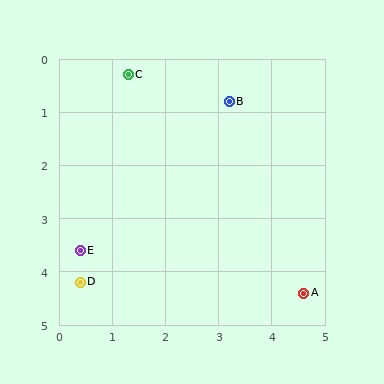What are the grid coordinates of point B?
Point B is at approximately (3.2, 0.8).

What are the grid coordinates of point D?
Point D is at approximately (0.4, 4.2).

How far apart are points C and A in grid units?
Points C and A are about 5.3 grid units apart.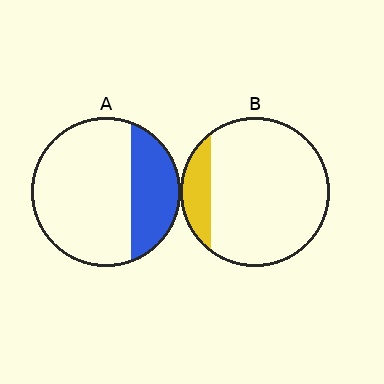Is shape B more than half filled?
No.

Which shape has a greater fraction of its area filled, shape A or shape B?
Shape A.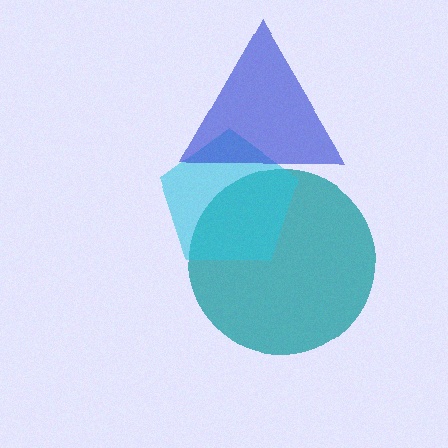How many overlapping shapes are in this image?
There are 3 overlapping shapes in the image.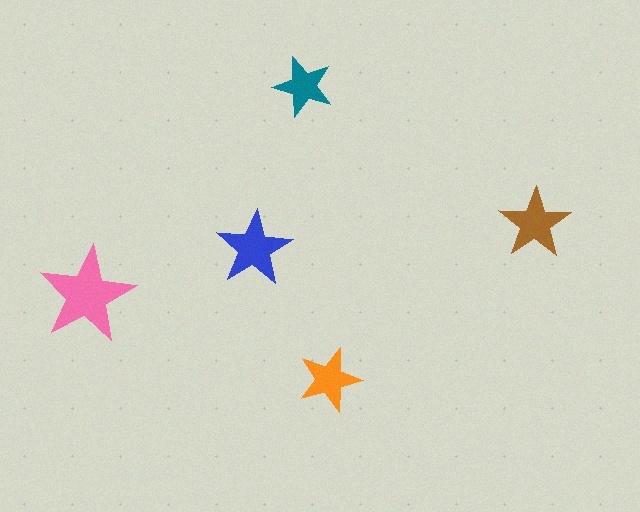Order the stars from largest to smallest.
the pink one, the blue one, the brown one, the orange one, the teal one.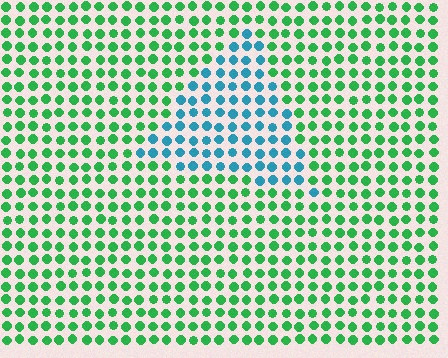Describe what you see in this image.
The image is filled with small green elements in a uniform arrangement. A triangle-shaped region is visible where the elements are tinted to a slightly different hue, forming a subtle color boundary.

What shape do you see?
I see a triangle.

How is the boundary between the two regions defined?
The boundary is defined purely by a slight shift in hue (about 57 degrees). Spacing, size, and orientation are identical on both sides.